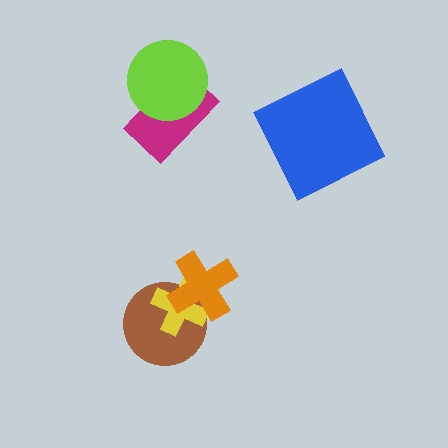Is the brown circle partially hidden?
Yes, it is partially covered by another shape.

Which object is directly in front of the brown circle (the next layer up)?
The yellow cross is directly in front of the brown circle.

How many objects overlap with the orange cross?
2 objects overlap with the orange cross.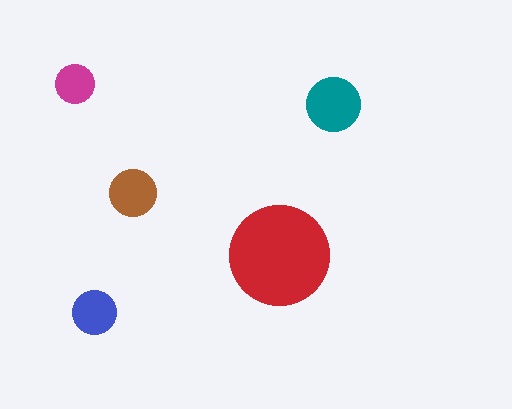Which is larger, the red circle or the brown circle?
The red one.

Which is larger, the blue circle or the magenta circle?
The blue one.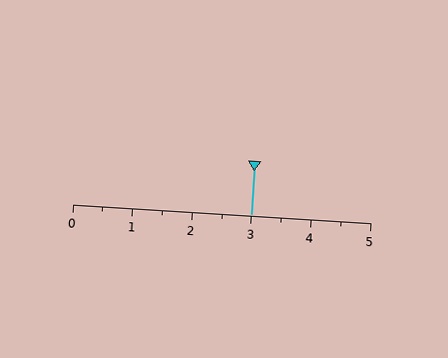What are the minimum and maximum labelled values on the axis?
The axis runs from 0 to 5.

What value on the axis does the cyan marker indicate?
The marker indicates approximately 3.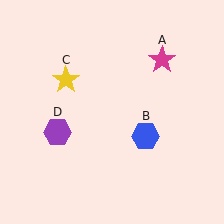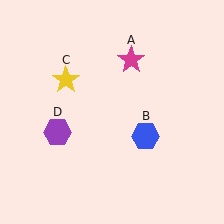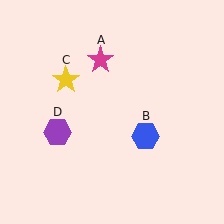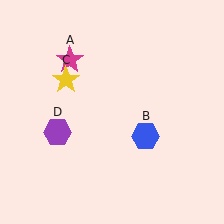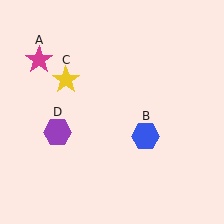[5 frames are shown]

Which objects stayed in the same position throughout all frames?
Blue hexagon (object B) and yellow star (object C) and purple hexagon (object D) remained stationary.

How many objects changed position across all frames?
1 object changed position: magenta star (object A).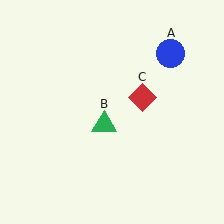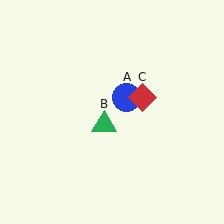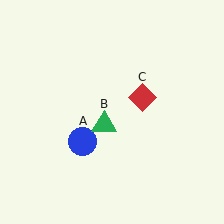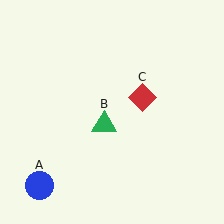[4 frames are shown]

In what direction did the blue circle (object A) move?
The blue circle (object A) moved down and to the left.